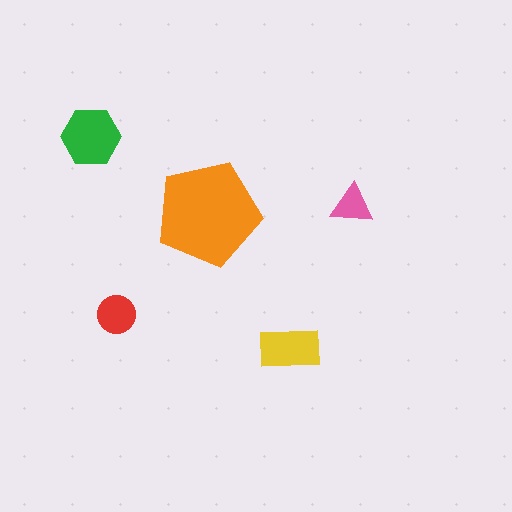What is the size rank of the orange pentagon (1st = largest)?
1st.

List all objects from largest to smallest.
The orange pentagon, the green hexagon, the yellow rectangle, the red circle, the pink triangle.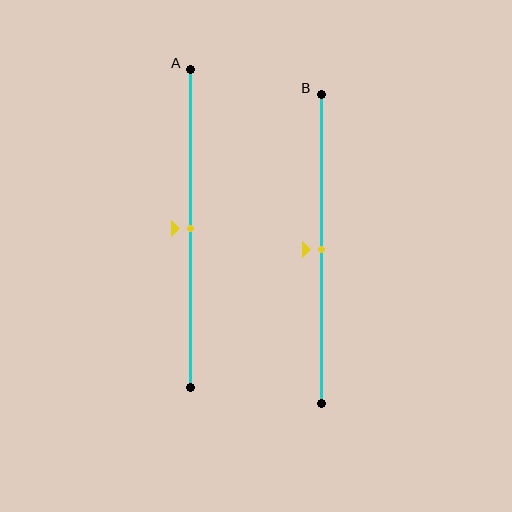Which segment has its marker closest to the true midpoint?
Segment A has its marker closest to the true midpoint.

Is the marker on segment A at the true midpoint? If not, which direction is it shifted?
Yes, the marker on segment A is at the true midpoint.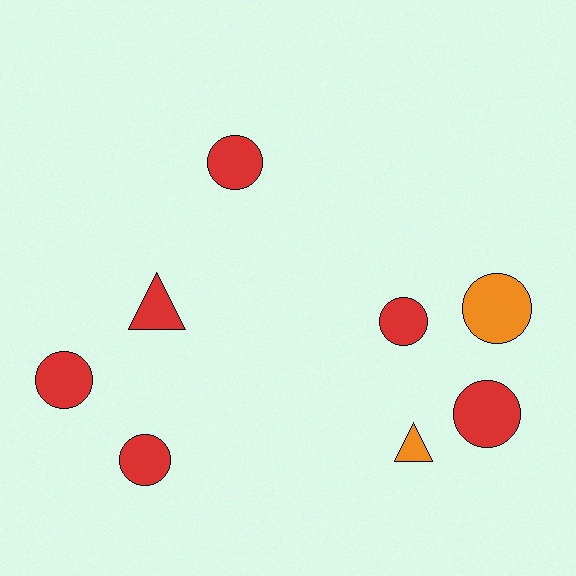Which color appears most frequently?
Red, with 6 objects.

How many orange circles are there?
There is 1 orange circle.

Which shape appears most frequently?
Circle, with 6 objects.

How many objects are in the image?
There are 8 objects.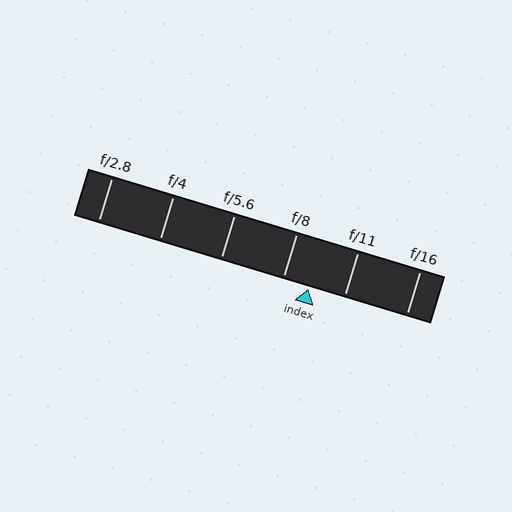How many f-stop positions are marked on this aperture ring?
There are 6 f-stop positions marked.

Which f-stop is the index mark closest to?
The index mark is closest to f/8.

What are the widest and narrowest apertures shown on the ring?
The widest aperture shown is f/2.8 and the narrowest is f/16.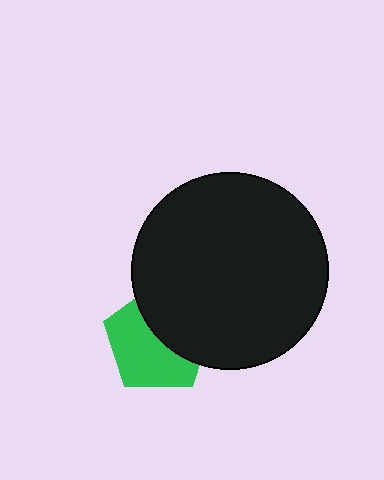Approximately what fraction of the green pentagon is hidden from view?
Roughly 44% of the green pentagon is hidden behind the black circle.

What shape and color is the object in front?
The object in front is a black circle.